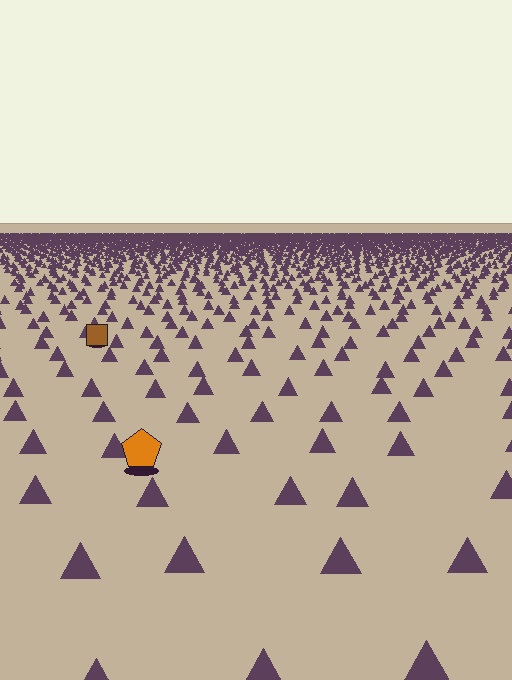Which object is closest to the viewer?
The orange pentagon is closest. The texture marks near it are larger and more spread out.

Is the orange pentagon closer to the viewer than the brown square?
Yes. The orange pentagon is closer — you can tell from the texture gradient: the ground texture is coarser near it.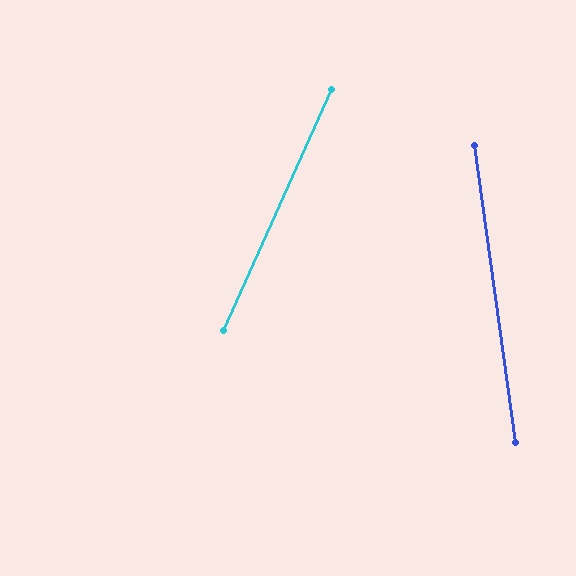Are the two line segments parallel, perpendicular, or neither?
Neither parallel nor perpendicular — they differ by about 32°.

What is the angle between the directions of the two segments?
Approximately 32 degrees.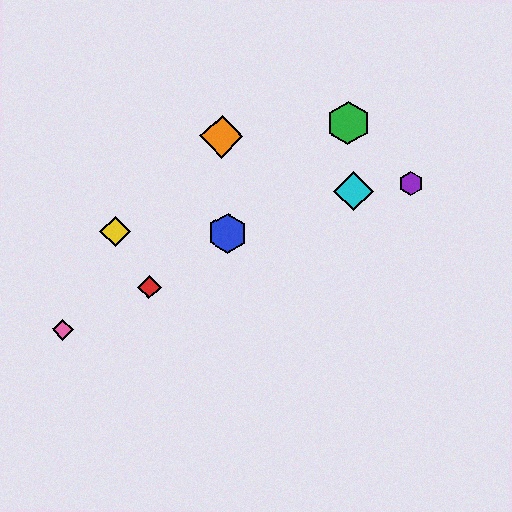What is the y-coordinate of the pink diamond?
The pink diamond is at y≈330.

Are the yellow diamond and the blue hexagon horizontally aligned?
Yes, both are at y≈232.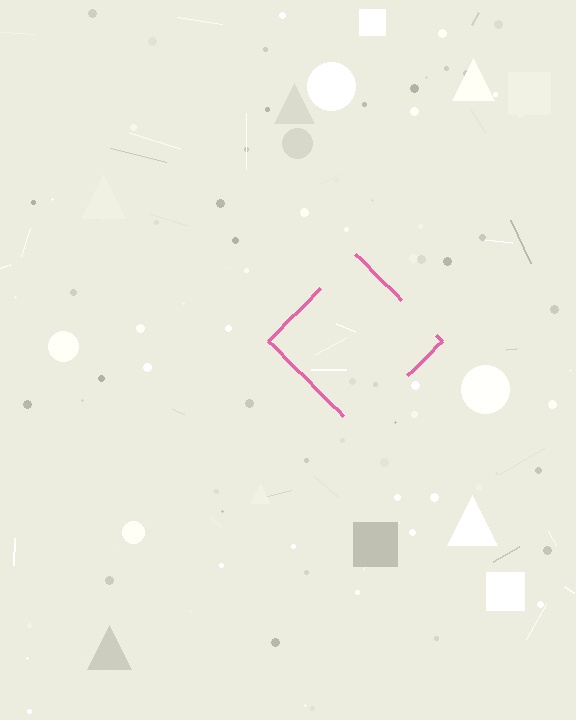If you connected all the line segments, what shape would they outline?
They would outline a diamond.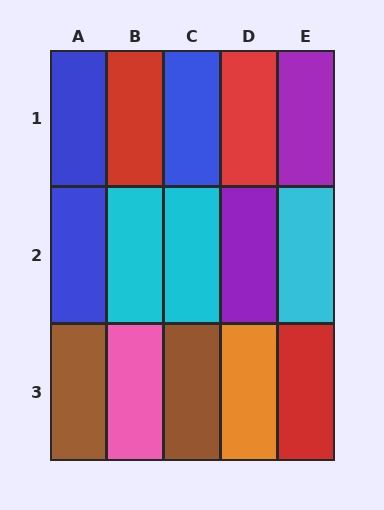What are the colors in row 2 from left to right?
Blue, cyan, cyan, purple, cyan.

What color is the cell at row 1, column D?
Red.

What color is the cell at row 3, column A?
Brown.